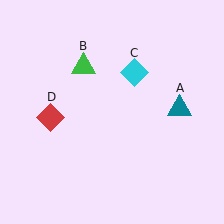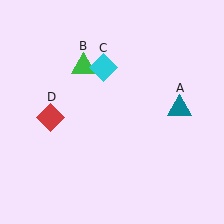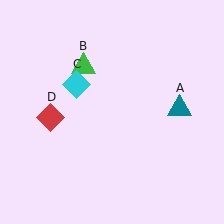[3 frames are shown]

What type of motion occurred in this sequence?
The cyan diamond (object C) rotated counterclockwise around the center of the scene.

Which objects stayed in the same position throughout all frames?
Teal triangle (object A) and green triangle (object B) and red diamond (object D) remained stationary.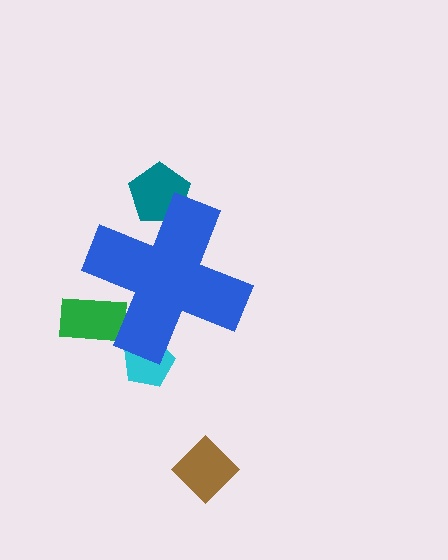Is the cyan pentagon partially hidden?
Yes, the cyan pentagon is partially hidden behind the blue cross.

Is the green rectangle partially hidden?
Yes, the green rectangle is partially hidden behind the blue cross.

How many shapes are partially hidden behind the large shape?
3 shapes are partially hidden.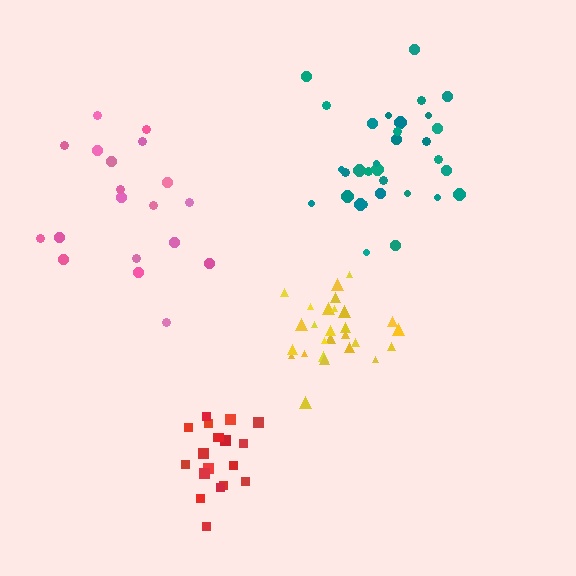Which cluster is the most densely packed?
Yellow.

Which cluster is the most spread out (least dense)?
Pink.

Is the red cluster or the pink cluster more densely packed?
Red.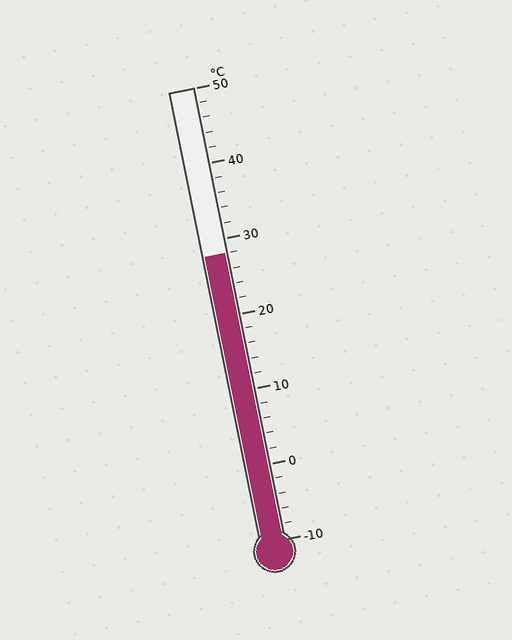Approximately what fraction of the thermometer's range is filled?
The thermometer is filled to approximately 65% of its range.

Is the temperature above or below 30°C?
The temperature is below 30°C.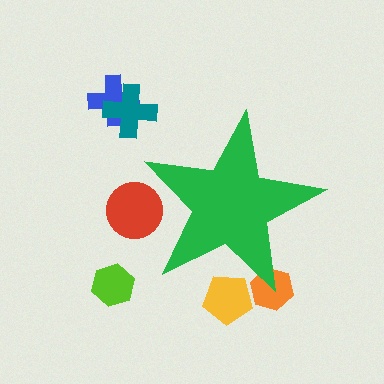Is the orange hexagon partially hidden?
Yes, the orange hexagon is partially hidden behind the green star.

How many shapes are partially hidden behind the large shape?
3 shapes are partially hidden.